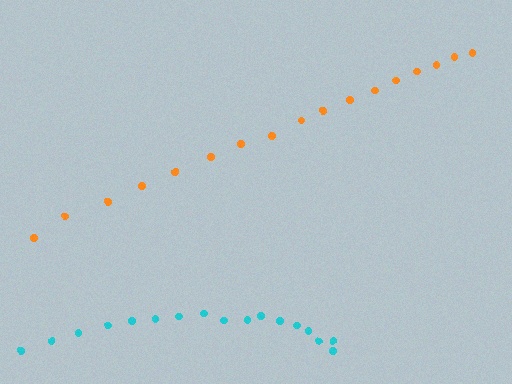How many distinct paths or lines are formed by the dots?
There are 2 distinct paths.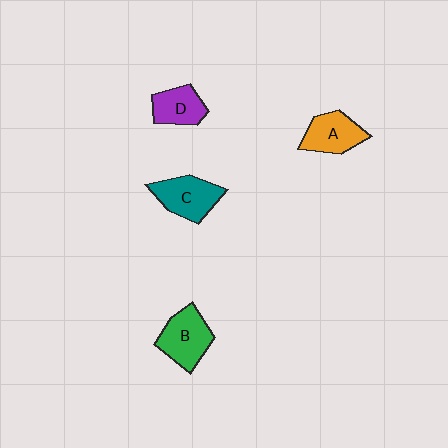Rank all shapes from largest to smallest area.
From largest to smallest: B (green), C (teal), A (orange), D (purple).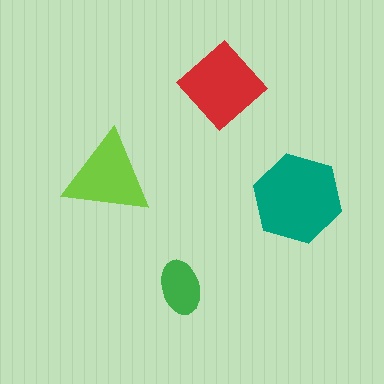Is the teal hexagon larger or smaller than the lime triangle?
Larger.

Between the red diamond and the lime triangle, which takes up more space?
The red diamond.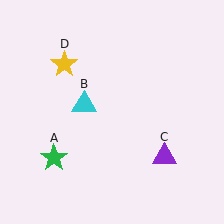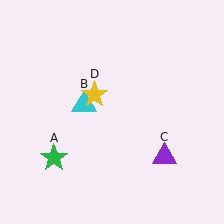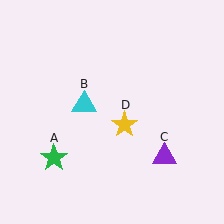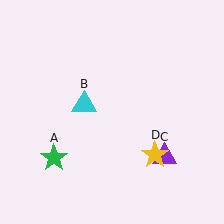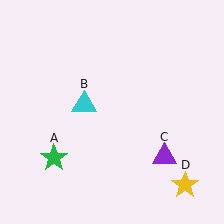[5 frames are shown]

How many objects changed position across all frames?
1 object changed position: yellow star (object D).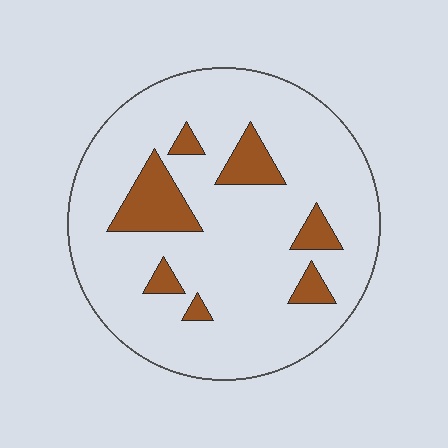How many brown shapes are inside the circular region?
7.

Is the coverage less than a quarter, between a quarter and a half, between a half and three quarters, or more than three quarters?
Less than a quarter.